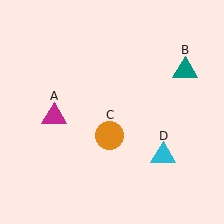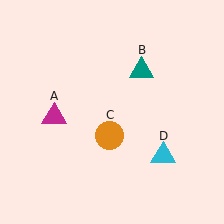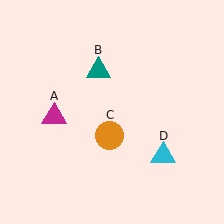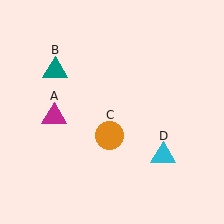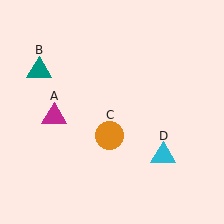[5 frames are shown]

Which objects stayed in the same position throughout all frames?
Magenta triangle (object A) and orange circle (object C) and cyan triangle (object D) remained stationary.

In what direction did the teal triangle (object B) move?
The teal triangle (object B) moved left.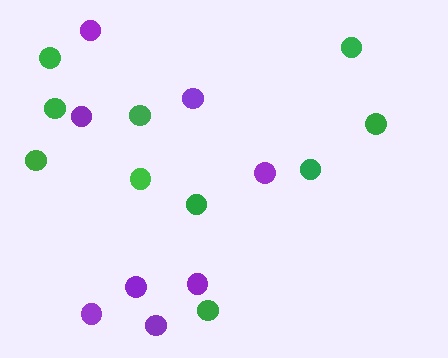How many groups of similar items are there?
There are 2 groups: one group of green circles (10) and one group of purple circles (8).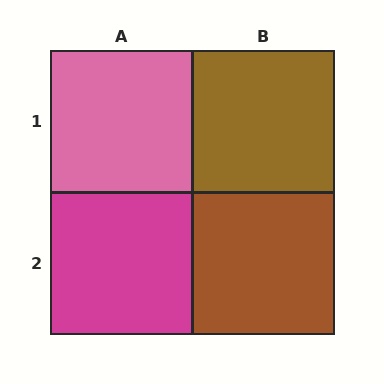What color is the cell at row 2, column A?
Magenta.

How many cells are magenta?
1 cell is magenta.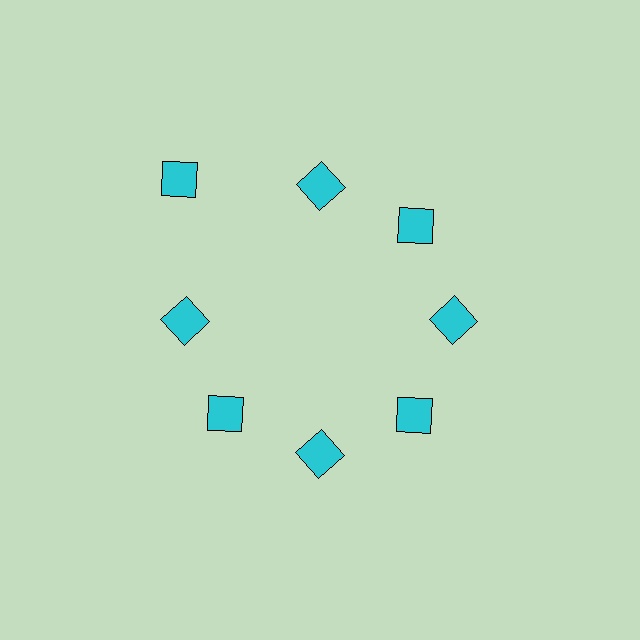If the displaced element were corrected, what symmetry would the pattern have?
It would have 8-fold rotational symmetry — the pattern would map onto itself every 45 degrees.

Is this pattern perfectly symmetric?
No. The 8 cyan diamonds are arranged in a ring, but one element near the 10 o'clock position is pushed outward from the center, breaking the 8-fold rotational symmetry.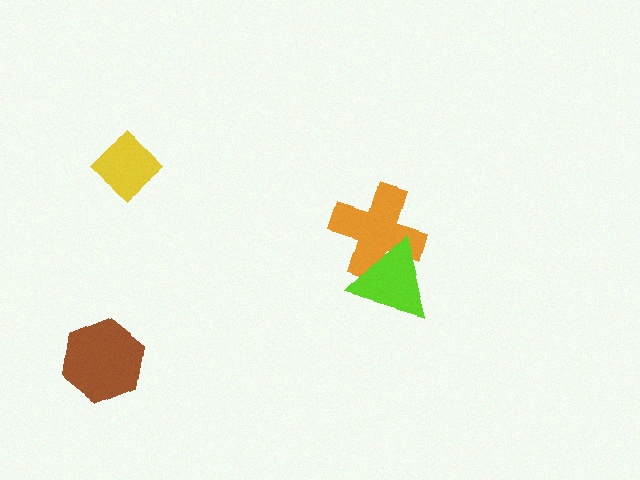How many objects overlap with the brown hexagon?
0 objects overlap with the brown hexagon.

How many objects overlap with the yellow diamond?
0 objects overlap with the yellow diamond.